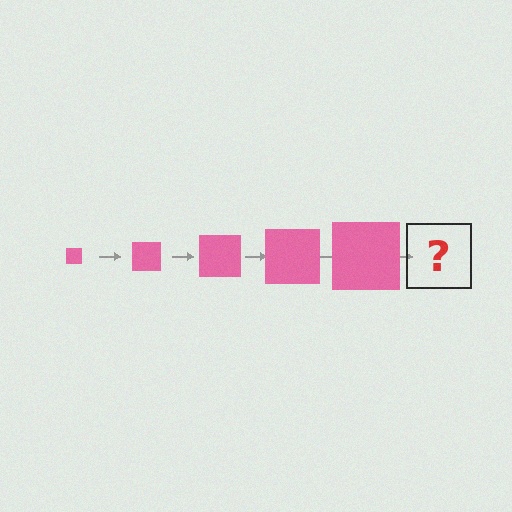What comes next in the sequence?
The next element should be a pink square, larger than the previous one.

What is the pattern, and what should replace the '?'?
The pattern is that the square gets progressively larger each step. The '?' should be a pink square, larger than the previous one.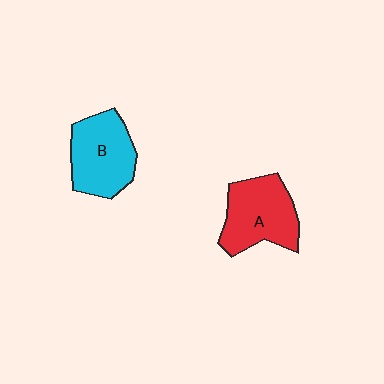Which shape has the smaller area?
Shape B (cyan).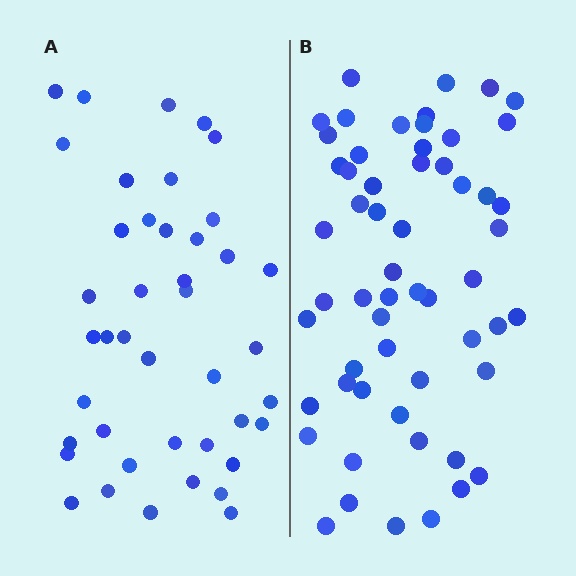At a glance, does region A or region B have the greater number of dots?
Region B (the right region) has more dots.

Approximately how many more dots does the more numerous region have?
Region B has approximately 15 more dots than region A.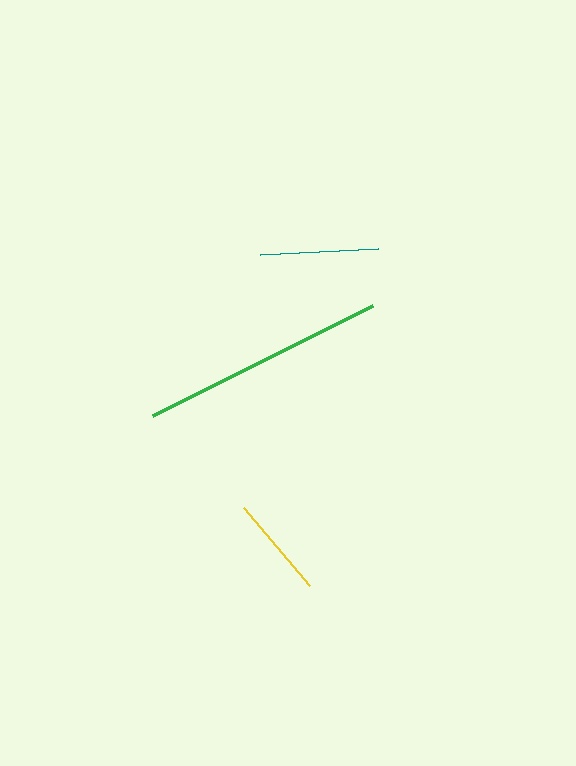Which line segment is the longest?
The green line is the longest at approximately 246 pixels.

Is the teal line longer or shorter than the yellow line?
The teal line is longer than the yellow line.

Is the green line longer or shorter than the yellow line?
The green line is longer than the yellow line.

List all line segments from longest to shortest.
From longest to shortest: green, teal, yellow.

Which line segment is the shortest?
The yellow line is the shortest at approximately 102 pixels.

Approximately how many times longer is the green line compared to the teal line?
The green line is approximately 2.1 times the length of the teal line.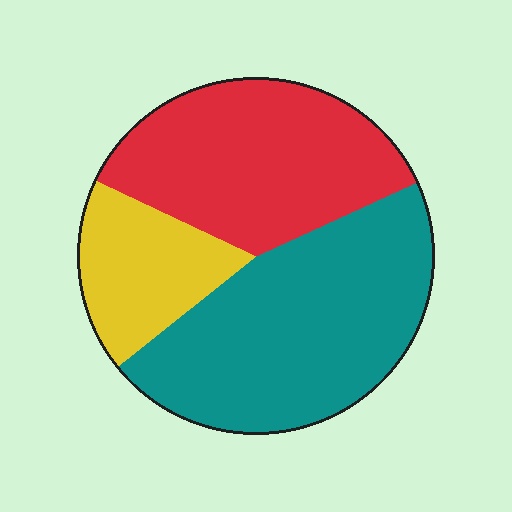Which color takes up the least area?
Yellow, at roughly 20%.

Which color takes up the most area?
Teal, at roughly 45%.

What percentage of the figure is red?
Red covers roughly 35% of the figure.